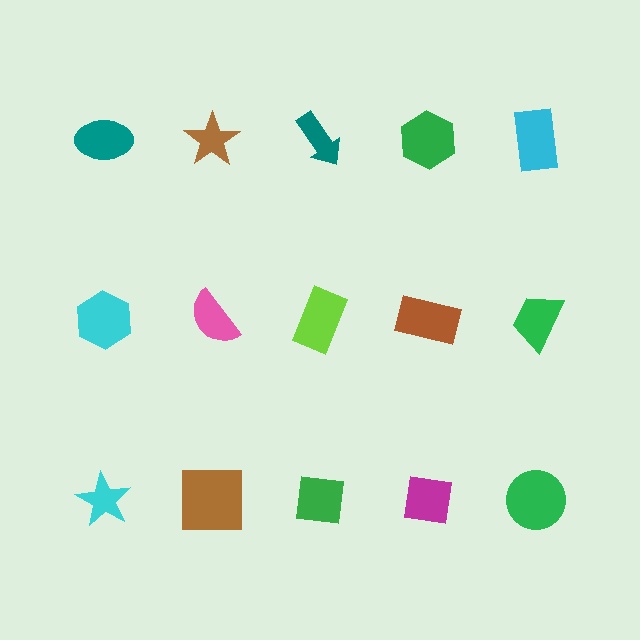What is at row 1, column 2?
A brown star.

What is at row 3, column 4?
A magenta square.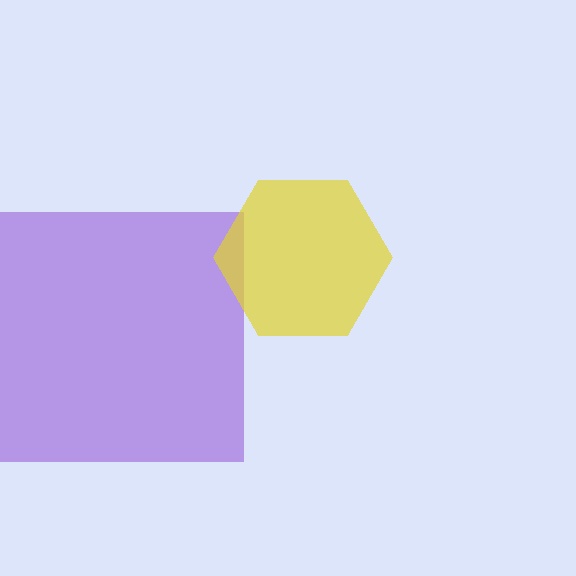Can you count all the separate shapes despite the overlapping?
Yes, there are 2 separate shapes.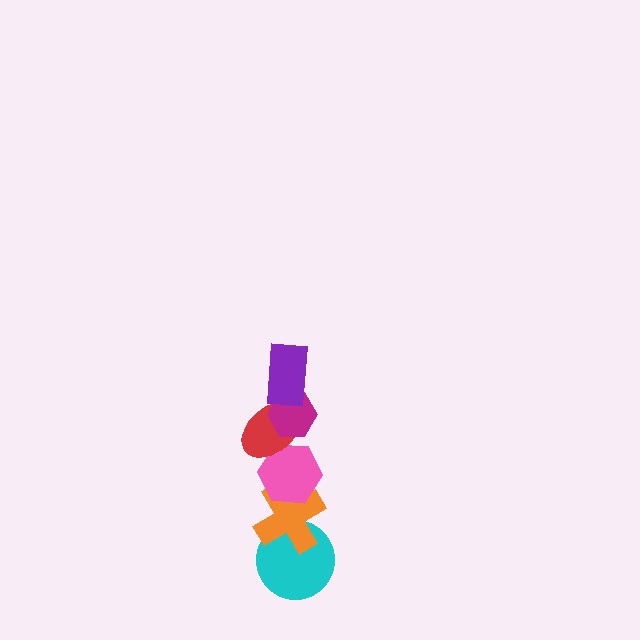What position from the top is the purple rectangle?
The purple rectangle is 1st from the top.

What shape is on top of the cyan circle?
The orange cross is on top of the cyan circle.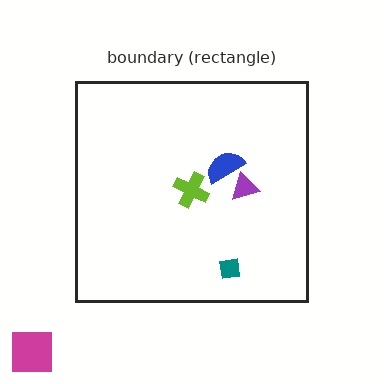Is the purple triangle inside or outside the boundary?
Inside.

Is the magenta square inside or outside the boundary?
Outside.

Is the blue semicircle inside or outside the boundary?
Inside.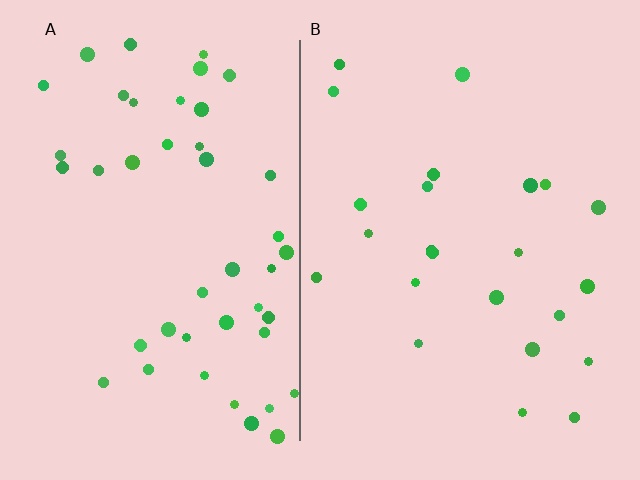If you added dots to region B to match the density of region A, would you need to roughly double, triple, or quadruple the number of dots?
Approximately double.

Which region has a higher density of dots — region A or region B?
A (the left).